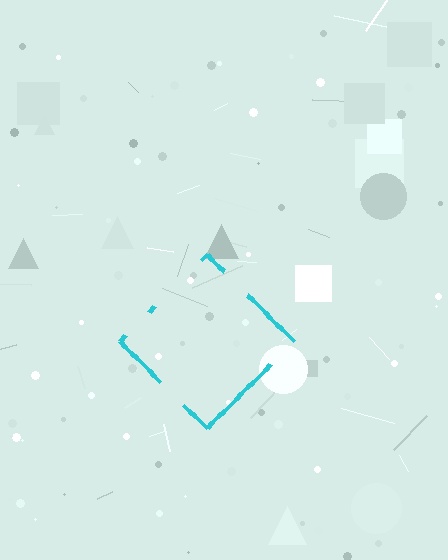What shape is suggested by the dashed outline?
The dashed outline suggests a diamond.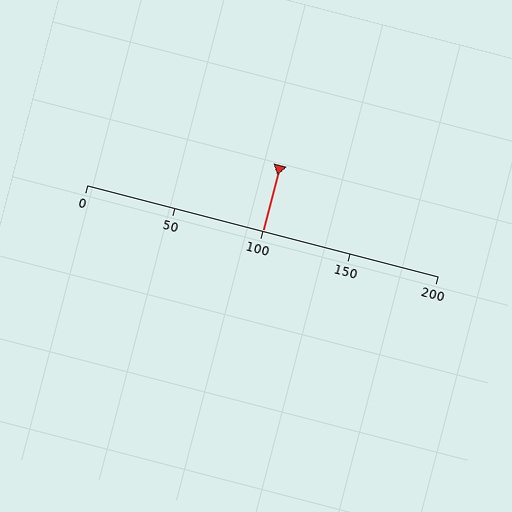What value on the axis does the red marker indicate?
The marker indicates approximately 100.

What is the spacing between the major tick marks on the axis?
The major ticks are spaced 50 apart.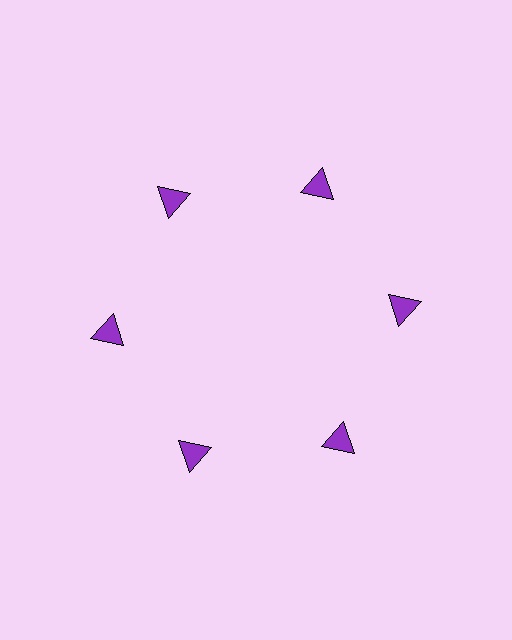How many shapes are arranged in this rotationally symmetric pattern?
There are 6 shapes, arranged in 6 groups of 1.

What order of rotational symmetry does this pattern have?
This pattern has 6-fold rotational symmetry.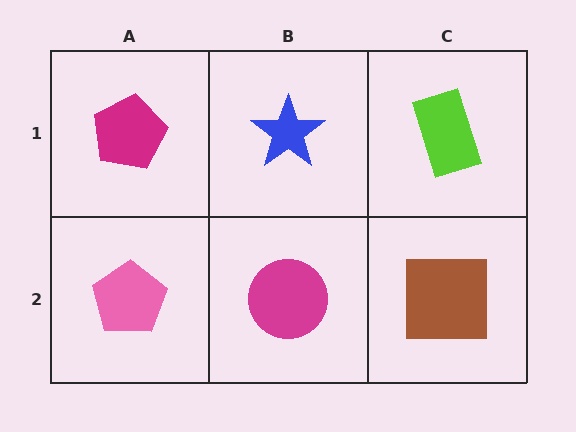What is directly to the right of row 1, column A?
A blue star.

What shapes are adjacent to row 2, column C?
A lime rectangle (row 1, column C), a magenta circle (row 2, column B).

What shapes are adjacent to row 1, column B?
A magenta circle (row 2, column B), a magenta pentagon (row 1, column A), a lime rectangle (row 1, column C).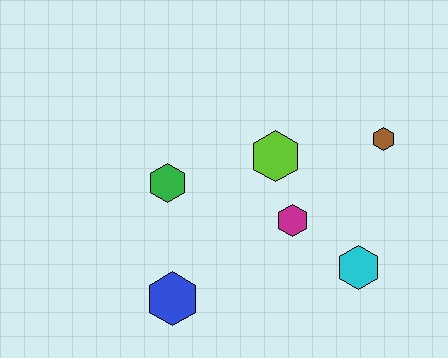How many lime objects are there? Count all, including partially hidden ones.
There is 1 lime object.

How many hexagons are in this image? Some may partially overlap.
There are 6 hexagons.